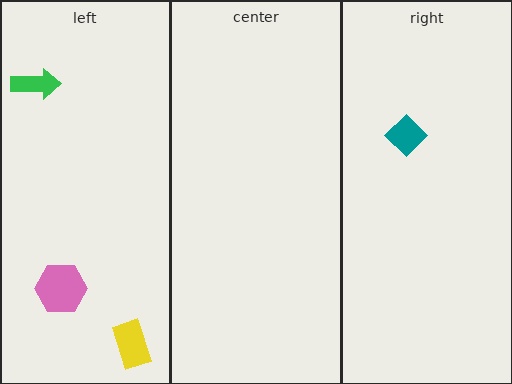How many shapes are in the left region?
3.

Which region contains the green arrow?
The left region.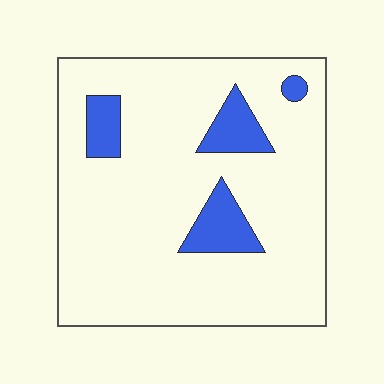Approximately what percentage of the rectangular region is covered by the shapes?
Approximately 10%.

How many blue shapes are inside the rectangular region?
4.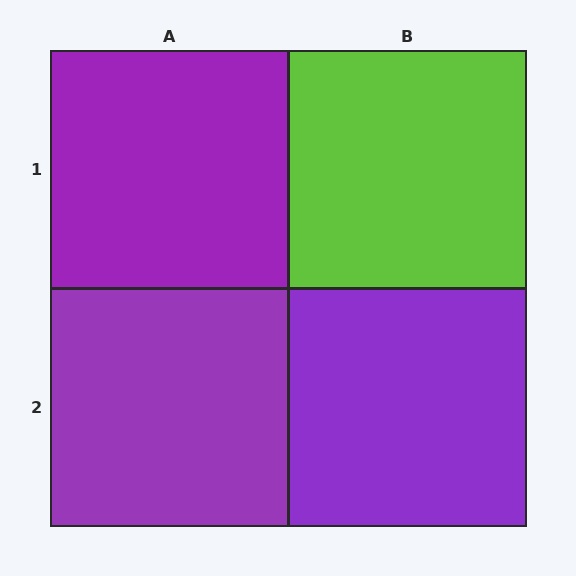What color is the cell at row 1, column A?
Purple.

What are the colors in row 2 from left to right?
Purple, purple.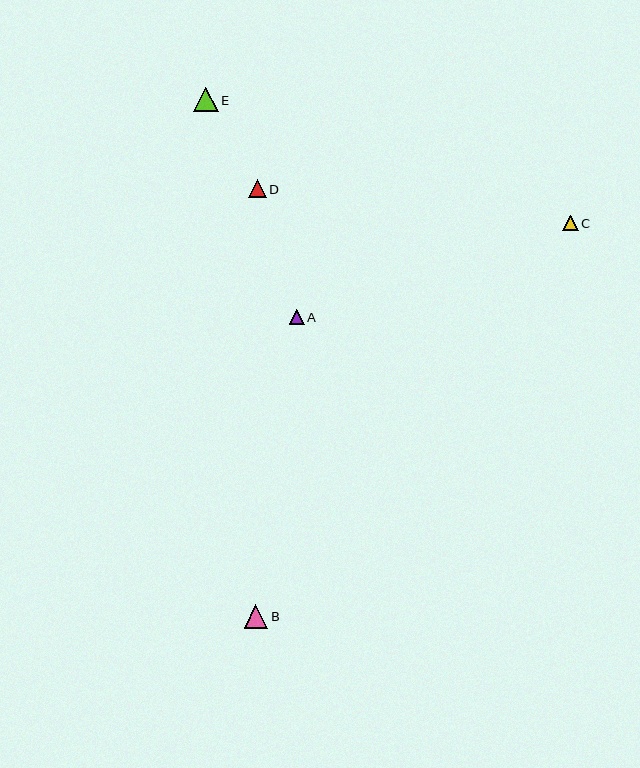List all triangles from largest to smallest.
From largest to smallest: E, B, D, C, A.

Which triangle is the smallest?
Triangle A is the smallest with a size of approximately 15 pixels.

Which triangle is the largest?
Triangle E is the largest with a size of approximately 24 pixels.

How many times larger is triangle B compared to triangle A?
Triangle B is approximately 1.5 times the size of triangle A.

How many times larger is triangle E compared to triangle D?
Triangle E is approximately 1.3 times the size of triangle D.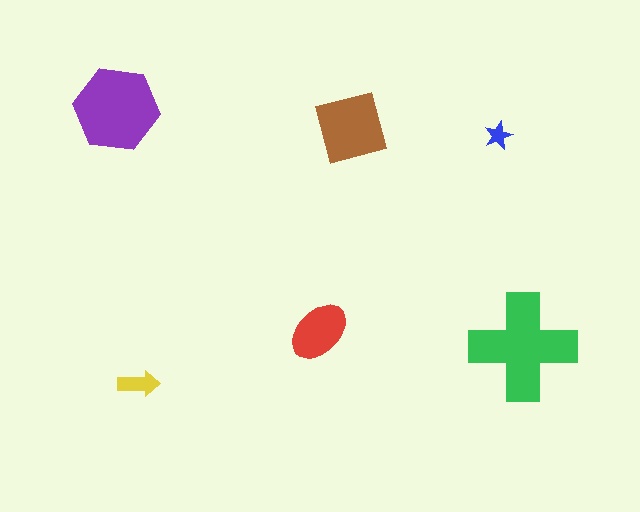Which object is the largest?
The green cross.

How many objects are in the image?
There are 6 objects in the image.